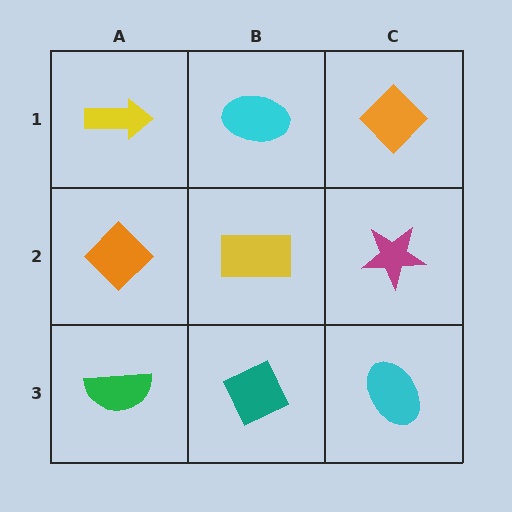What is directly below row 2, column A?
A green semicircle.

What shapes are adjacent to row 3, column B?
A yellow rectangle (row 2, column B), a green semicircle (row 3, column A), a cyan ellipse (row 3, column C).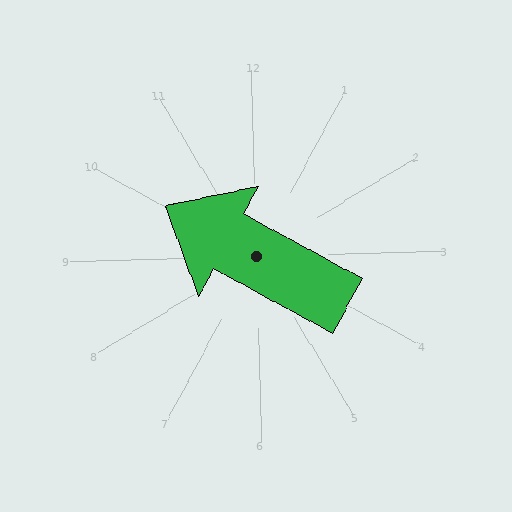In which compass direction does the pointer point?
Northwest.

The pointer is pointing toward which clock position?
Roughly 10 o'clock.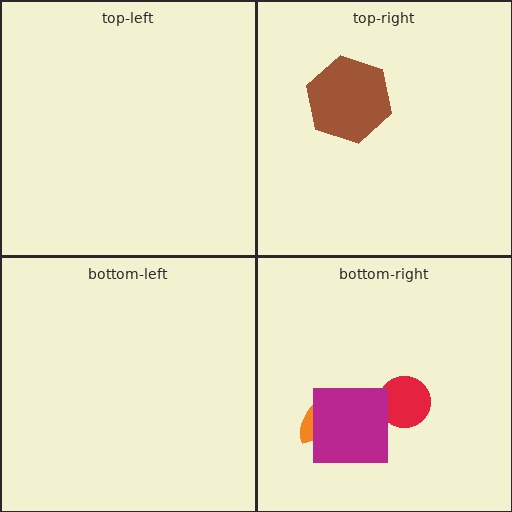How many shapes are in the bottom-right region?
3.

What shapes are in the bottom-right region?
The orange semicircle, the red circle, the magenta square.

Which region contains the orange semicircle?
The bottom-right region.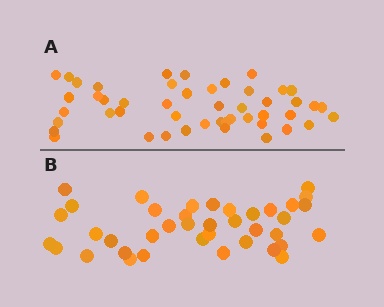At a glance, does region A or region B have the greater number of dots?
Region A (the top region) has more dots.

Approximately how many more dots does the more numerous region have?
Region A has roughly 8 or so more dots than region B.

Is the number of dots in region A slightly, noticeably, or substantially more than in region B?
Region A has only slightly more — the two regions are fairly close. The ratio is roughly 1.2 to 1.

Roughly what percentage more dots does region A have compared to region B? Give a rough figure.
About 25% more.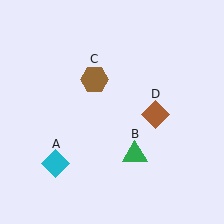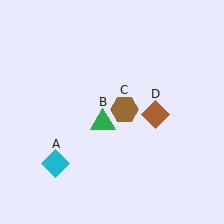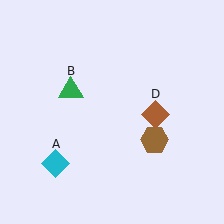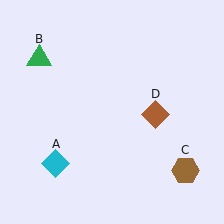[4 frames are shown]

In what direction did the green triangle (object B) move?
The green triangle (object B) moved up and to the left.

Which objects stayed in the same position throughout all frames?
Cyan diamond (object A) and brown diamond (object D) remained stationary.